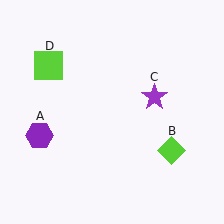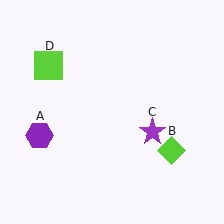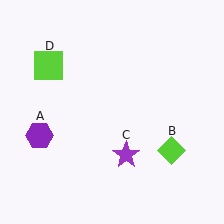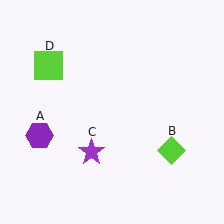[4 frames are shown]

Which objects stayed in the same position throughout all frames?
Purple hexagon (object A) and lime diamond (object B) and lime square (object D) remained stationary.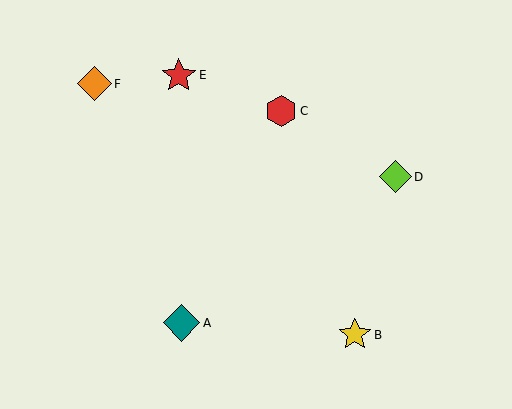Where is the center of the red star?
The center of the red star is at (179, 75).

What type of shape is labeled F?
Shape F is an orange diamond.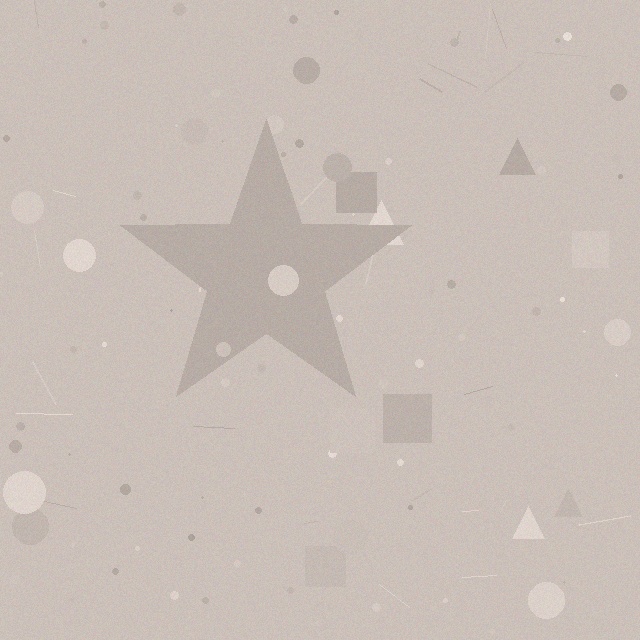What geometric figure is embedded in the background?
A star is embedded in the background.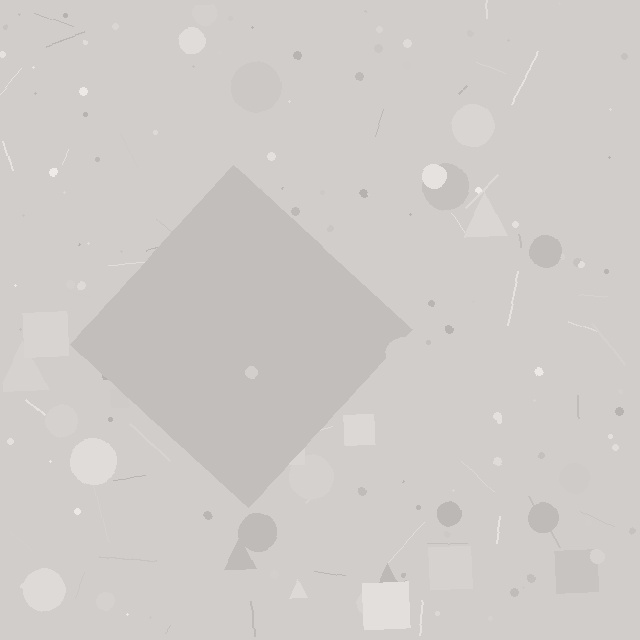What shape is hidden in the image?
A diamond is hidden in the image.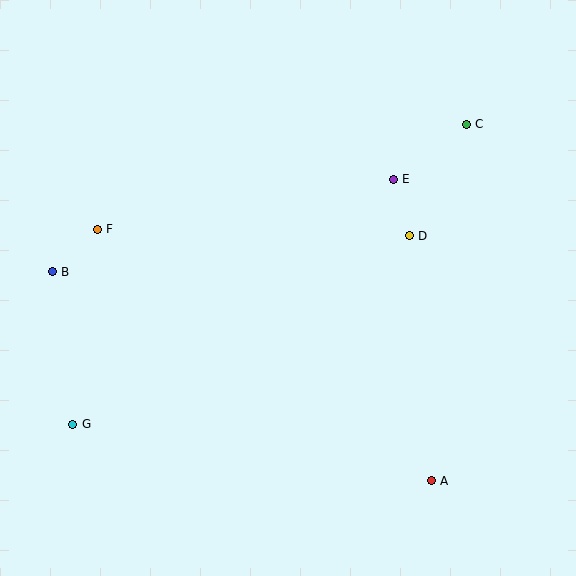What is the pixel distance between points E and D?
The distance between E and D is 59 pixels.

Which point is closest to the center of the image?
Point D at (409, 236) is closest to the center.